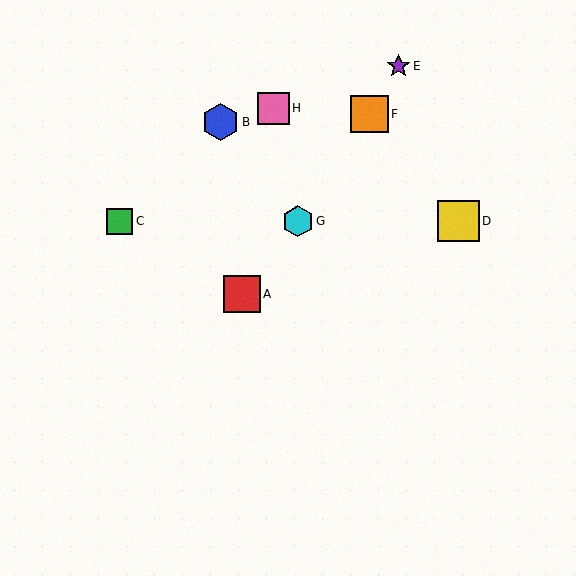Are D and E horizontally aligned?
No, D is at y≈221 and E is at y≈66.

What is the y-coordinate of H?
Object H is at y≈108.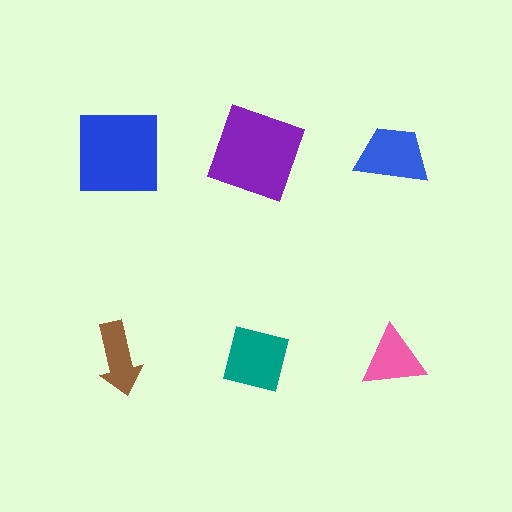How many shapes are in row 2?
3 shapes.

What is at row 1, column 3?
A blue trapezoid.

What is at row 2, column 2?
A teal square.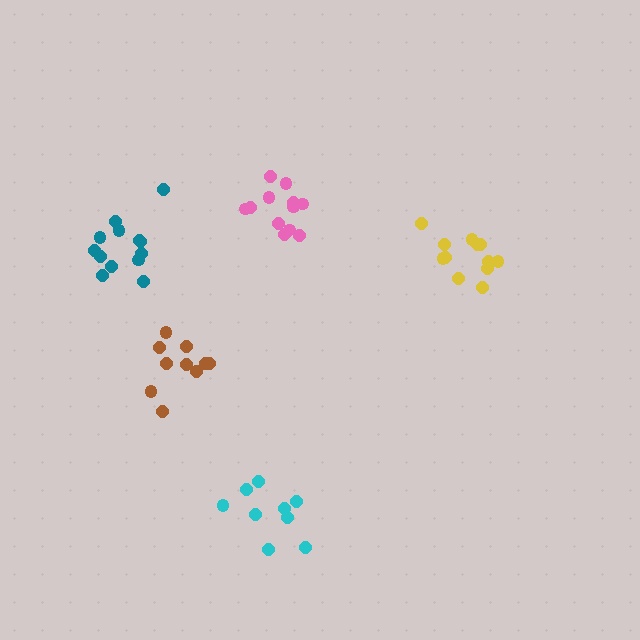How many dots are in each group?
Group 1: 10 dots, Group 2: 12 dots, Group 3: 13 dots, Group 4: 9 dots, Group 5: 12 dots (56 total).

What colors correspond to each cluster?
The clusters are colored: brown, yellow, teal, cyan, pink.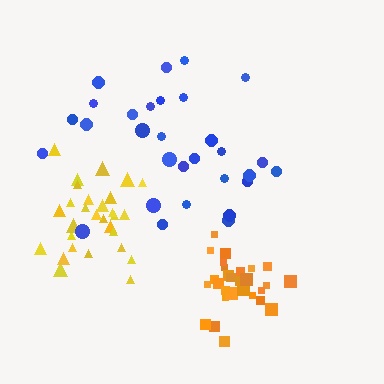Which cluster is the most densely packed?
Yellow.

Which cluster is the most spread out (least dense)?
Blue.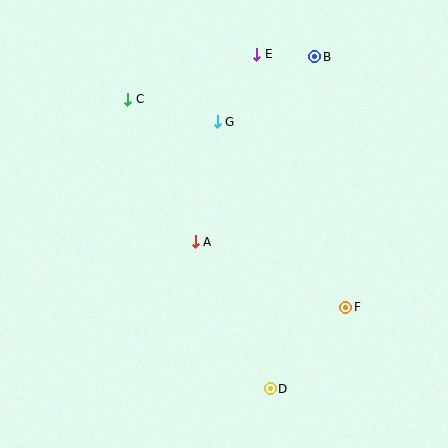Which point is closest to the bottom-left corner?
Point D is closest to the bottom-left corner.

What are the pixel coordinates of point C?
Point C is at (128, 99).